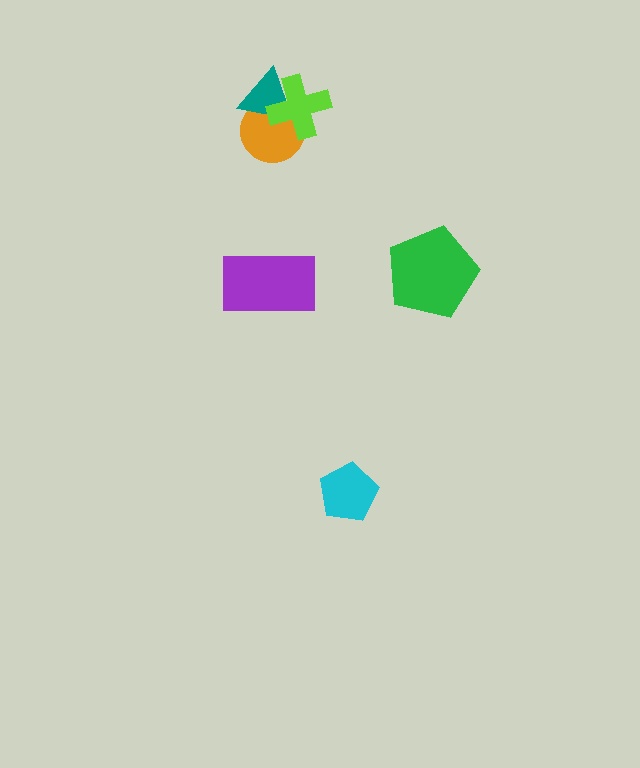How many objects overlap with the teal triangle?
2 objects overlap with the teal triangle.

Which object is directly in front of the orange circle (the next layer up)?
The teal triangle is directly in front of the orange circle.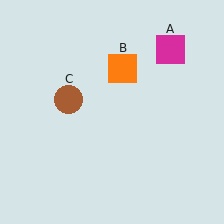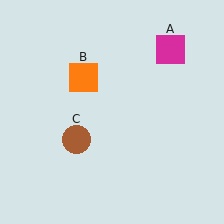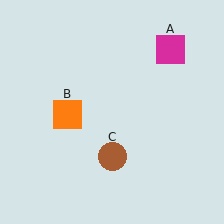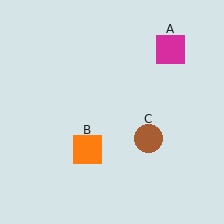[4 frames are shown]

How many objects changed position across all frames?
2 objects changed position: orange square (object B), brown circle (object C).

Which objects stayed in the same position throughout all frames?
Magenta square (object A) remained stationary.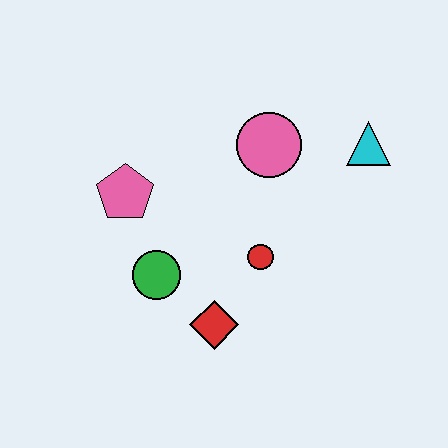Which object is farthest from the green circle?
The cyan triangle is farthest from the green circle.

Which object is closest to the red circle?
The red diamond is closest to the red circle.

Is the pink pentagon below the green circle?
No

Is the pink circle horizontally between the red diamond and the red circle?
No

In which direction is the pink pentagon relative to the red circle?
The pink pentagon is to the left of the red circle.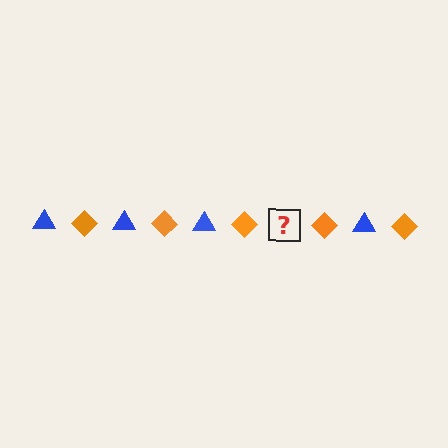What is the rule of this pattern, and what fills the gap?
The rule is that the pattern alternates between blue triangle and orange diamond. The gap should be filled with a blue triangle.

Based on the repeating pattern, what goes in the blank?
The blank should be a blue triangle.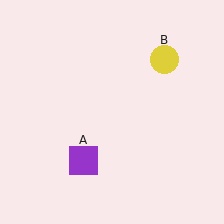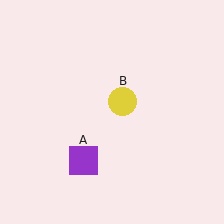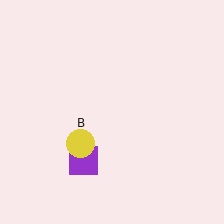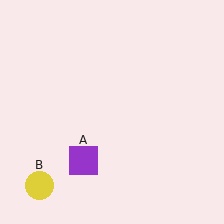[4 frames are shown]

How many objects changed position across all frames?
1 object changed position: yellow circle (object B).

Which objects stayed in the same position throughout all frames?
Purple square (object A) remained stationary.